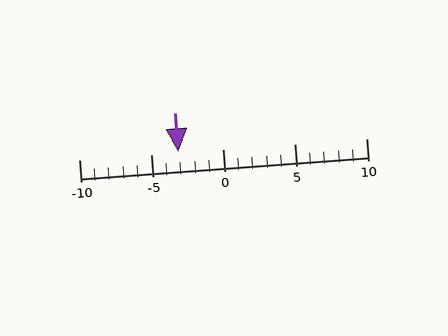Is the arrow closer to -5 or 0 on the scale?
The arrow is closer to -5.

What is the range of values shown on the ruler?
The ruler shows values from -10 to 10.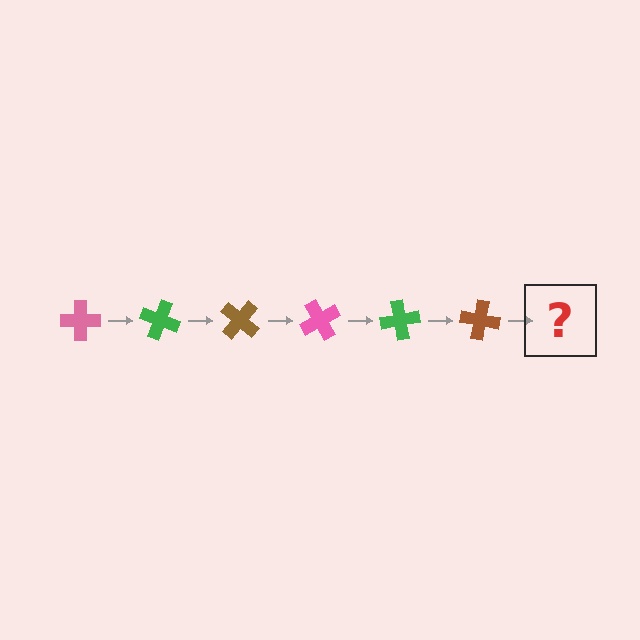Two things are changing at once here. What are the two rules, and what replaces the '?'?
The two rules are that it rotates 20 degrees each step and the color cycles through pink, green, and brown. The '?' should be a pink cross, rotated 120 degrees from the start.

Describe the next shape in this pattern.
It should be a pink cross, rotated 120 degrees from the start.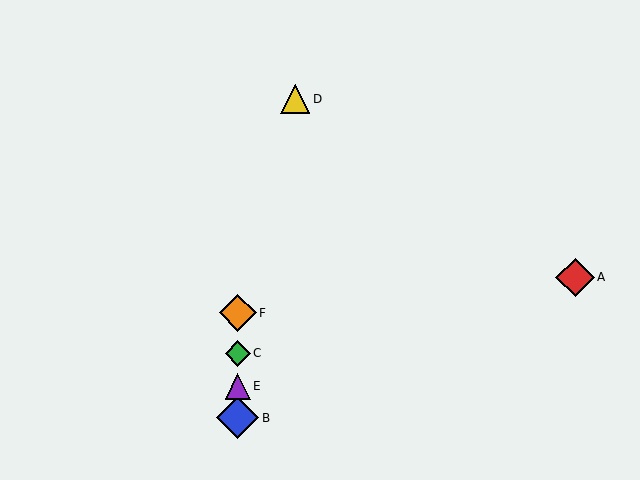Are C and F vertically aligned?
Yes, both are at x≈238.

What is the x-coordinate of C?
Object C is at x≈238.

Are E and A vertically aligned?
No, E is at x≈238 and A is at x≈575.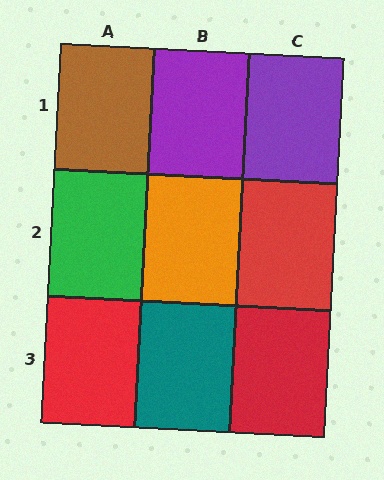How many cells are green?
1 cell is green.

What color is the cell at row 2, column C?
Red.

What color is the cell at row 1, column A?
Brown.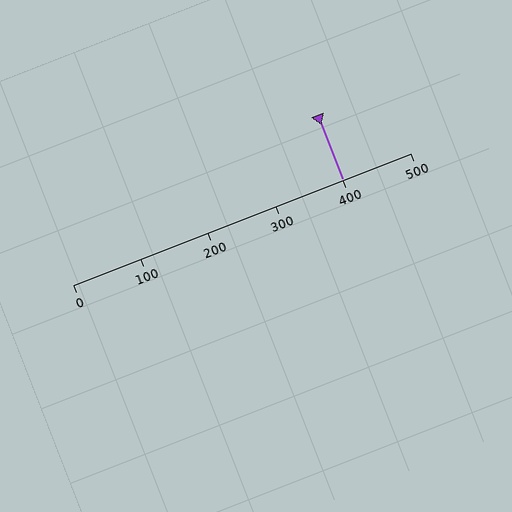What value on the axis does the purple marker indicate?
The marker indicates approximately 400.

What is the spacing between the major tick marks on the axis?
The major ticks are spaced 100 apart.